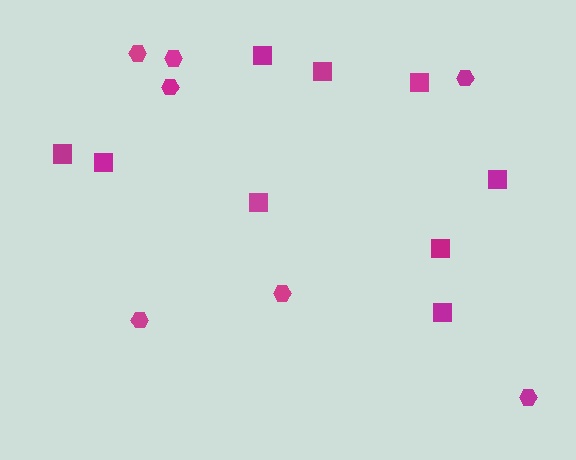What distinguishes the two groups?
There are 2 groups: one group of hexagons (7) and one group of squares (9).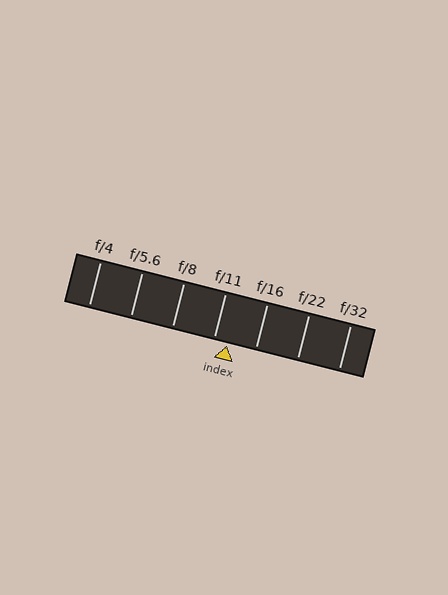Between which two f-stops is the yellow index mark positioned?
The index mark is between f/11 and f/16.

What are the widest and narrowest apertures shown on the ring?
The widest aperture shown is f/4 and the narrowest is f/32.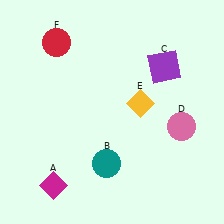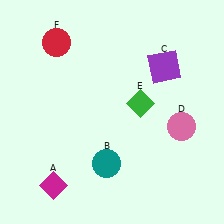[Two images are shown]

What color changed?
The diamond (E) changed from yellow in Image 1 to green in Image 2.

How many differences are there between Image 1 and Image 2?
There is 1 difference between the two images.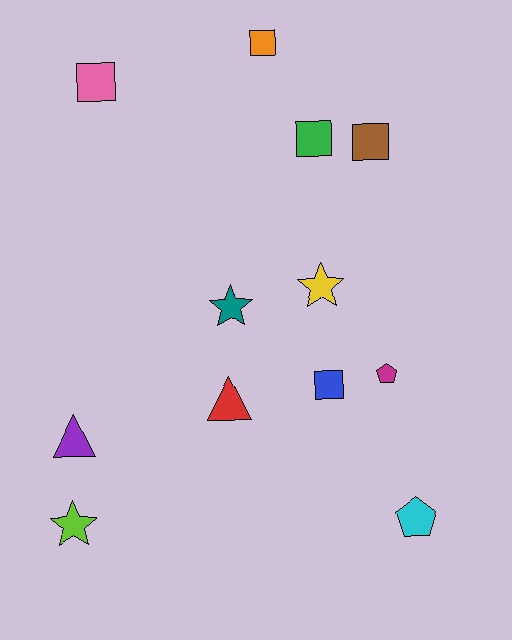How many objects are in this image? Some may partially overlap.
There are 12 objects.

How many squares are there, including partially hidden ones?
There are 5 squares.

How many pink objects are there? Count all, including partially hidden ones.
There is 1 pink object.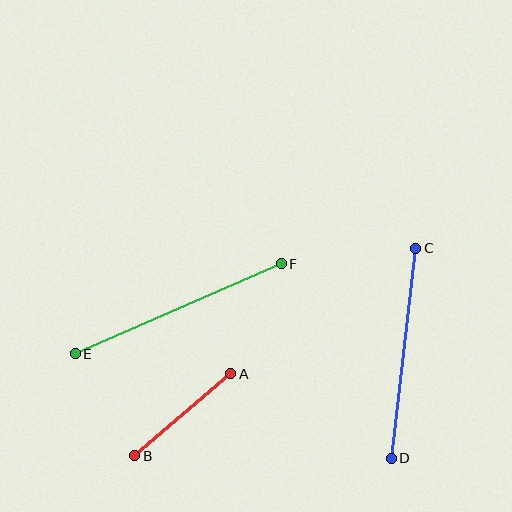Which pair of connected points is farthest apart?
Points E and F are farthest apart.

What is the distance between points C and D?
The distance is approximately 211 pixels.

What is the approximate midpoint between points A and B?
The midpoint is at approximately (183, 415) pixels.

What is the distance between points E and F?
The distance is approximately 225 pixels.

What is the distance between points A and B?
The distance is approximately 126 pixels.